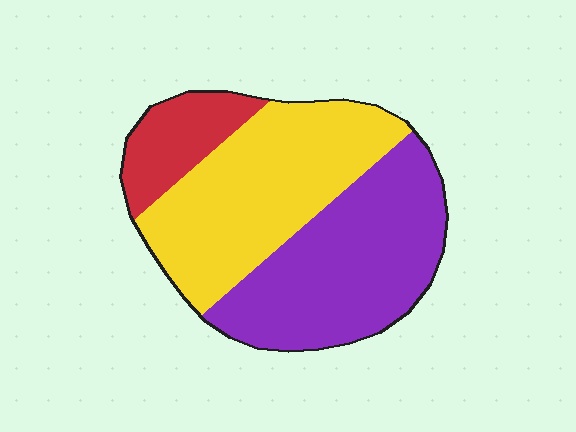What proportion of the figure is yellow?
Yellow covers 43% of the figure.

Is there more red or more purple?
Purple.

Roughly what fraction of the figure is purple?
Purple covers about 45% of the figure.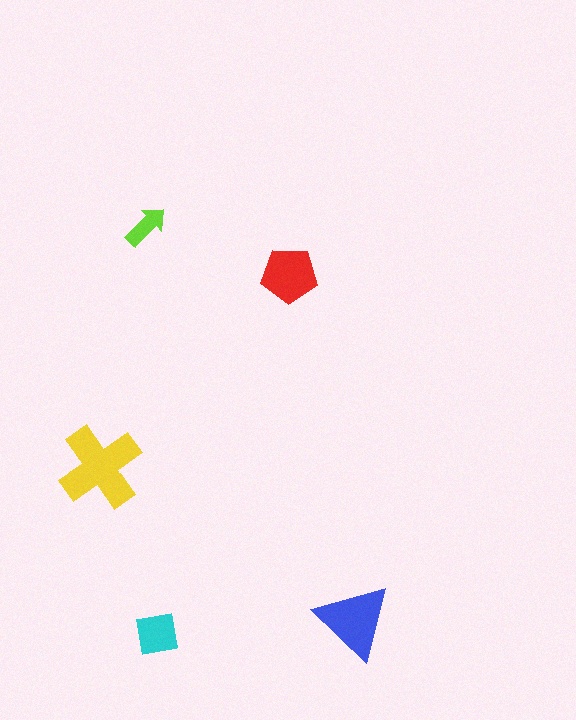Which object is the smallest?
The lime arrow.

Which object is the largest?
The yellow cross.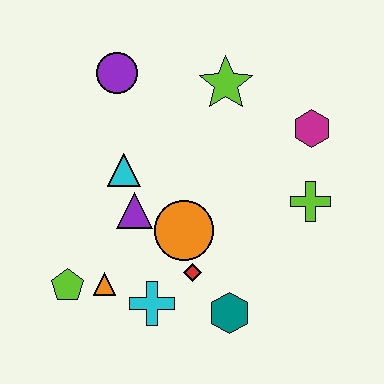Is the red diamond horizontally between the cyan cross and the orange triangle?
No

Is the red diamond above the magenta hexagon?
No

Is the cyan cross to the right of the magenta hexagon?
No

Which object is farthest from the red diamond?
The purple circle is farthest from the red diamond.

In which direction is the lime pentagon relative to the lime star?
The lime pentagon is below the lime star.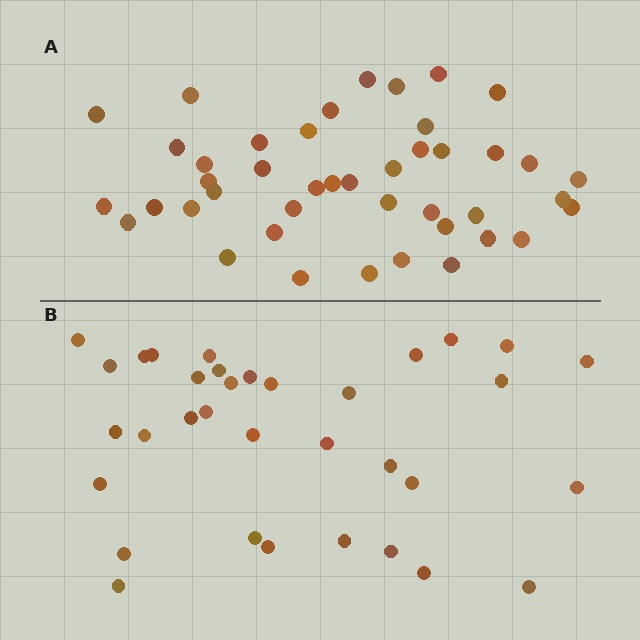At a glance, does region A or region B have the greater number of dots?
Region A (the top region) has more dots.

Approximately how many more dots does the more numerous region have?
Region A has roughly 8 or so more dots than region B.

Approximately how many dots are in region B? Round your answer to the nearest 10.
About 30 dots. (The exact count is 34, which rounds to 30.)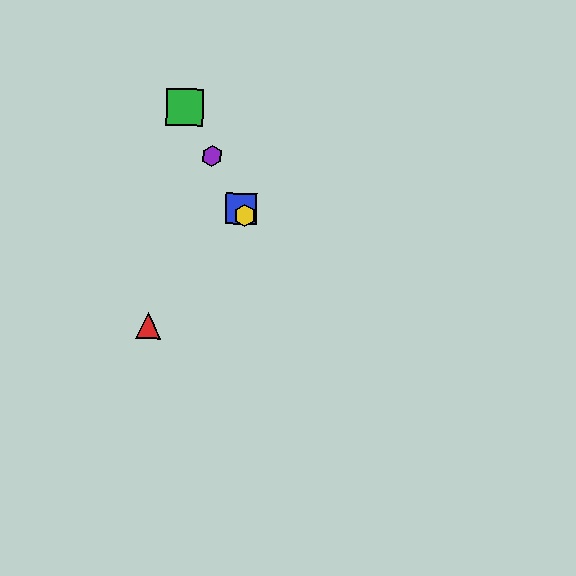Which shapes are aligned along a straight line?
The blue square, the green square, the yellow hexagon, the purple hexagon are aligned along a straight line.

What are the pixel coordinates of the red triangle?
The red triangle is at (148, 326).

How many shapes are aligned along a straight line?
4 shapes (the blue square, the green square, the yellow hexagon, the purple hexagon) are aligned along a straight line.